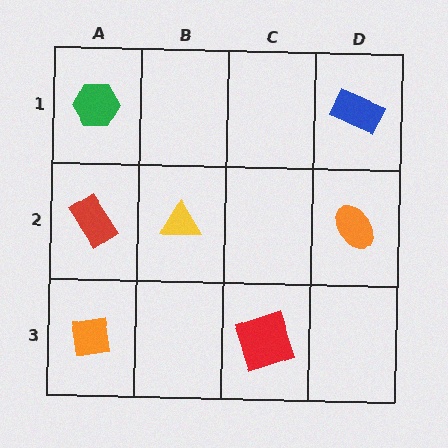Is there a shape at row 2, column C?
No, that cell is empty.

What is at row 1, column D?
A blue rectangle.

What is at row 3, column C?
A red square.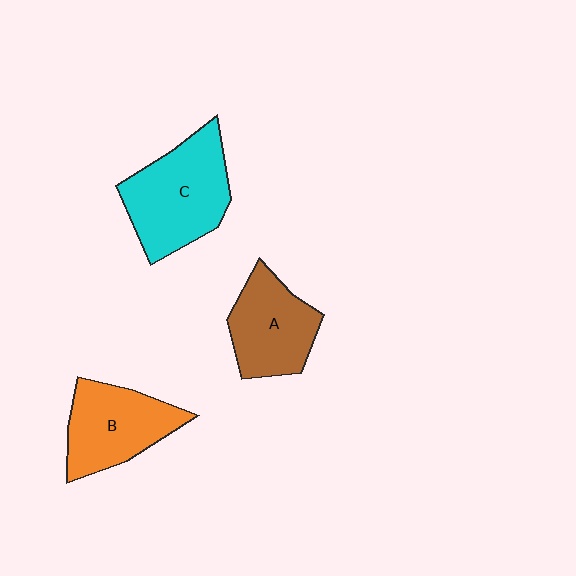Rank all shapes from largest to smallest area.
From largest to smallest: C (cyan), B (orange), A (brown).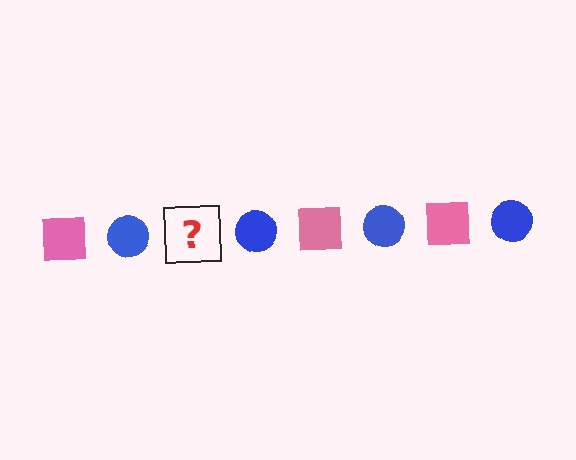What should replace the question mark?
The question mark should be replaced with a pink square.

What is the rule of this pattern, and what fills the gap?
The rule is that the pattern alternates between pink square and blue circle. The gap should be filled with a pink square.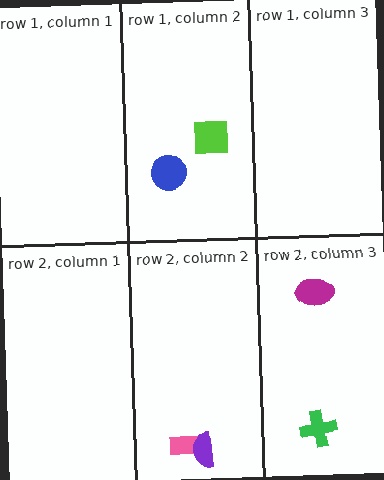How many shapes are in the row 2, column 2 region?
2.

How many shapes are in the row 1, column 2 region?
2.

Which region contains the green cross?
The row 2, column 3 region.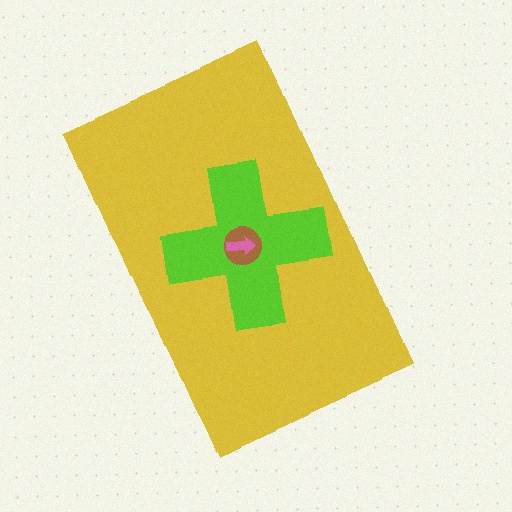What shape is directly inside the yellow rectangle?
The lime cross.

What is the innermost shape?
The pink arrow.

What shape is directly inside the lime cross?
The brown circle.